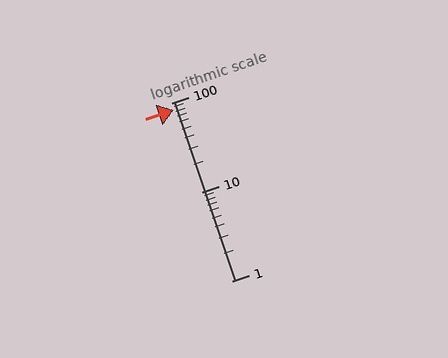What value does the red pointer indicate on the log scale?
The pointer indicates approximately 83.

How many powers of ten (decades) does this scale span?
The scale spans 2 decades, from 1 to 100.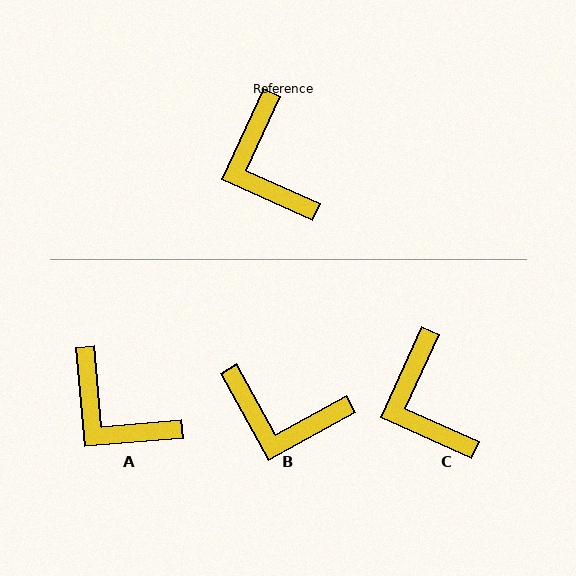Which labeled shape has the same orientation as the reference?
C.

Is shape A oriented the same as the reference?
No, it is off by about 29 degrees.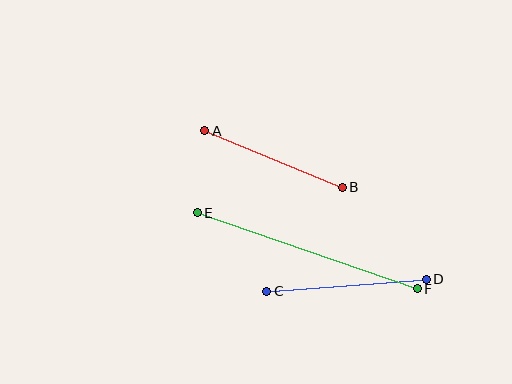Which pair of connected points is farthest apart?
Points E and F are farthest apart.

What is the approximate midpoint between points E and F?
The midpoint is at approximately (307, 251) pixels.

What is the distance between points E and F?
The distance is approximately 233 pixels.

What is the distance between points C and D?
The distance is approximately 160 pixels.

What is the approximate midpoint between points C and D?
The midpoint is at approximately (347, 285) pixels.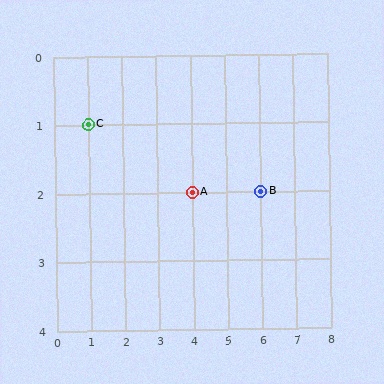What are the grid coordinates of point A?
Point A is at grid coordinates (4, 2).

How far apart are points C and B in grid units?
Points C and B are 5 columns and 1 row apart (about 5.1 grid units diagonally).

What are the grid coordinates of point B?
Point B is at grid coordinates (6, 2).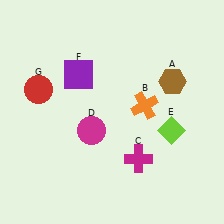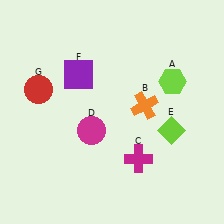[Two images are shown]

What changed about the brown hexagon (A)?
In Image 1, A is brown. In Image 2, it changed to lime.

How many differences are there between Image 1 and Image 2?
There is 1 difference between the two images.